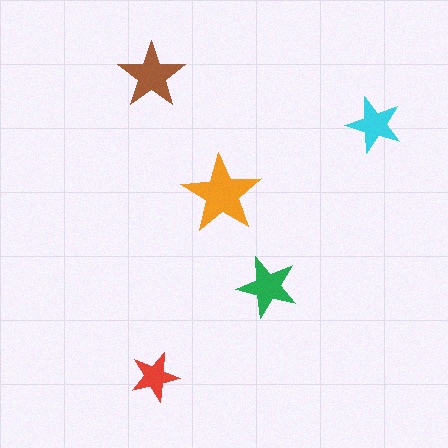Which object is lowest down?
The red star is bottommost.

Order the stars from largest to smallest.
the orange one, the brown one, the green one, the cyan one, the red one.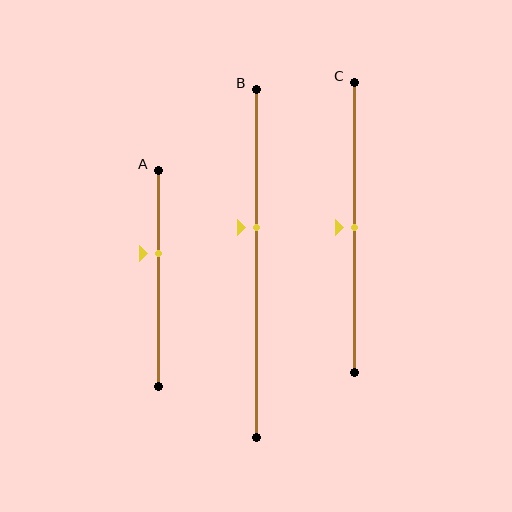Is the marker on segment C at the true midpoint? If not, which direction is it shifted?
Yes, the marker on segment C is at the true midpoint.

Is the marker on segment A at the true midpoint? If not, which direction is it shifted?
No, the marker on segment A is shifted upward by about 12% of the segment length.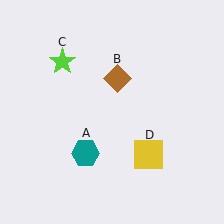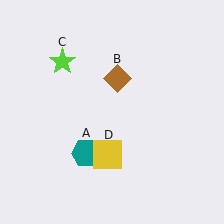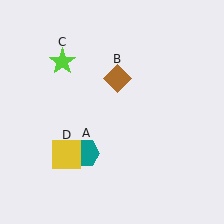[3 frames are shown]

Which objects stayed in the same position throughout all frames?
Teal hexagon (object A) and brown diamond (object B) and lime star (object C) remained stationary.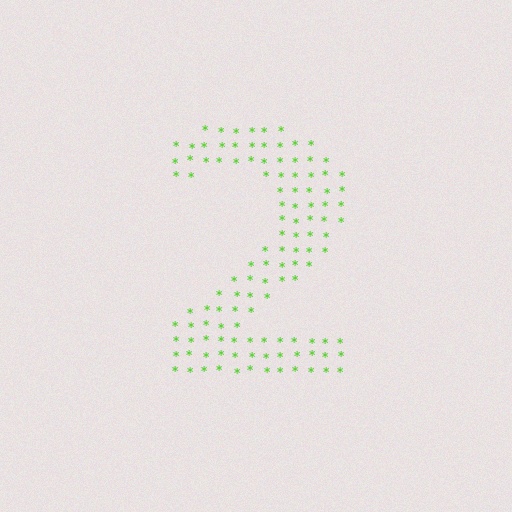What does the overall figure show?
The overall figure shows the digit 2.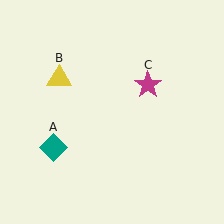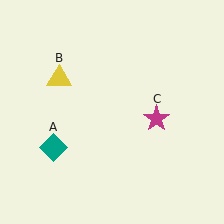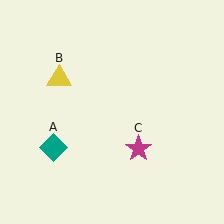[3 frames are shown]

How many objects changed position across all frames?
1 object changed position: magenta star (object C).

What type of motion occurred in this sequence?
The magenta star (object C) rotated clockwise around the center of the scene.